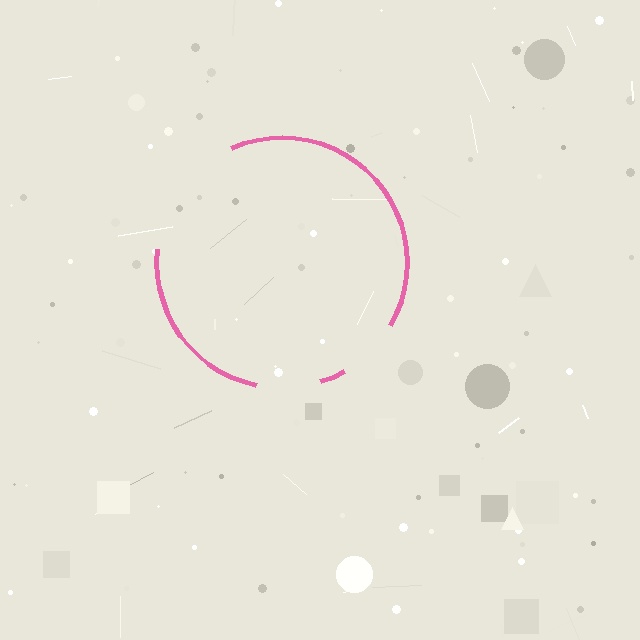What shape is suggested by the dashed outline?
The dashed outline suggests a circle.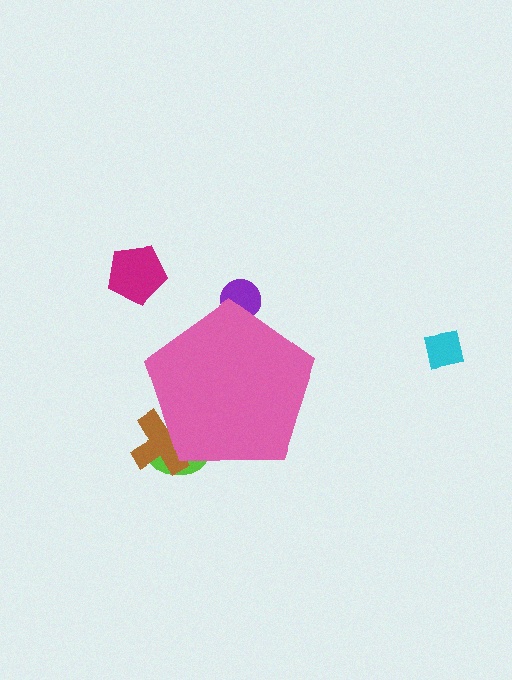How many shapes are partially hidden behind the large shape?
3 shapes are partially hidden.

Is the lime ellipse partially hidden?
Yes, the lime ellipse is partially hidden behind the pink pentagon.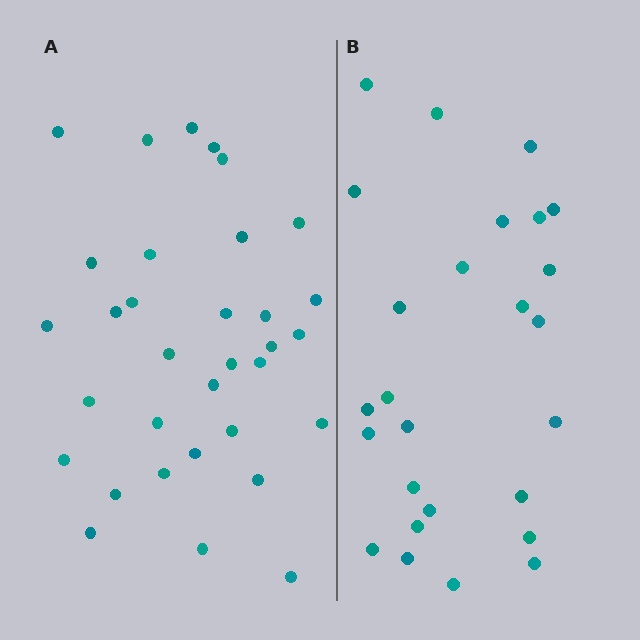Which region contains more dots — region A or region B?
Region A (the left region) has more dots.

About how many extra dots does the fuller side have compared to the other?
Region A has roughly 8 or so more dots than region B.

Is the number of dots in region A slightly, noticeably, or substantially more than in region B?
Region A has noticeably more, but not dramatically so. The ratio is roughly 1.3 to 1.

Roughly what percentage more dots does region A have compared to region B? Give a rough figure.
About 25% more.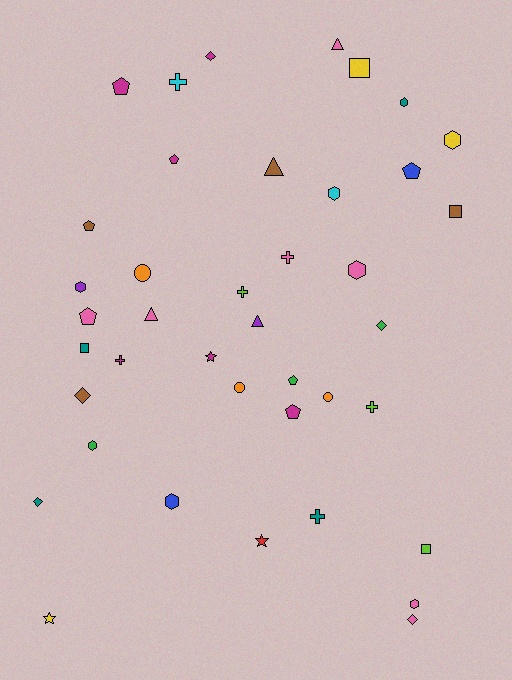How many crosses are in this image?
There are 6 crosses.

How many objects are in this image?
There are 40 objects.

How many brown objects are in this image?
There are 4 brown objects.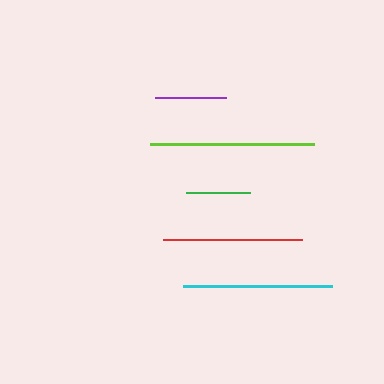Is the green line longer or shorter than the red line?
The red line is longer than the green line.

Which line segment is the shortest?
The green line is the shortest at approximately 63 pixels.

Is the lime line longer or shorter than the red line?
The lime line is longer than the red line.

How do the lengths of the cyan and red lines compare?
The cyan and red lines are approximately the same length.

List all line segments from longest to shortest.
From longest to shortest: lime, cyan, red, purple, green.